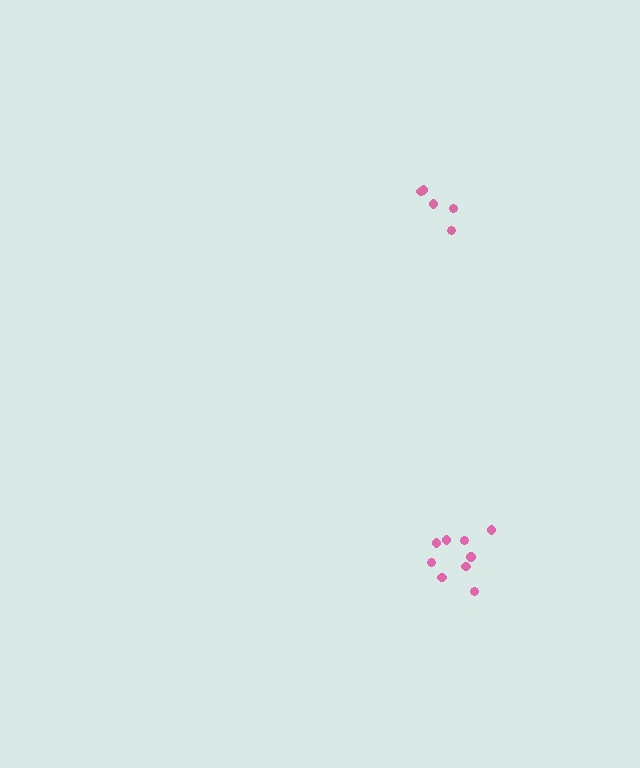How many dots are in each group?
Group 1: 9 dots, Group 2: 5 dots (14 total).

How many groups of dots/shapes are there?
There are 2 groups.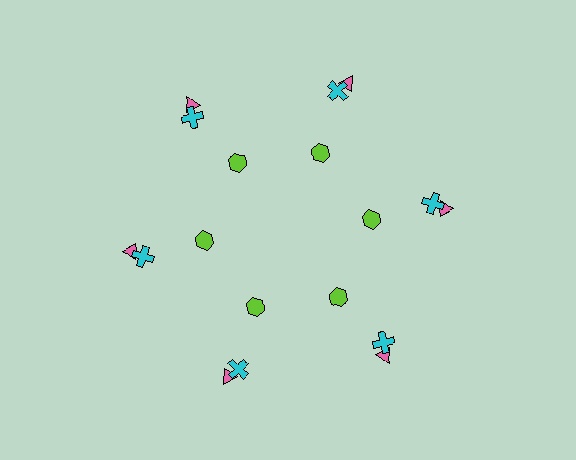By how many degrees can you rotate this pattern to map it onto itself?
The pattern maps onto itself every 60 degrees of rotation.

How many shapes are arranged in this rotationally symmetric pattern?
There are 18 shapes, arranged in 6 groups of 3.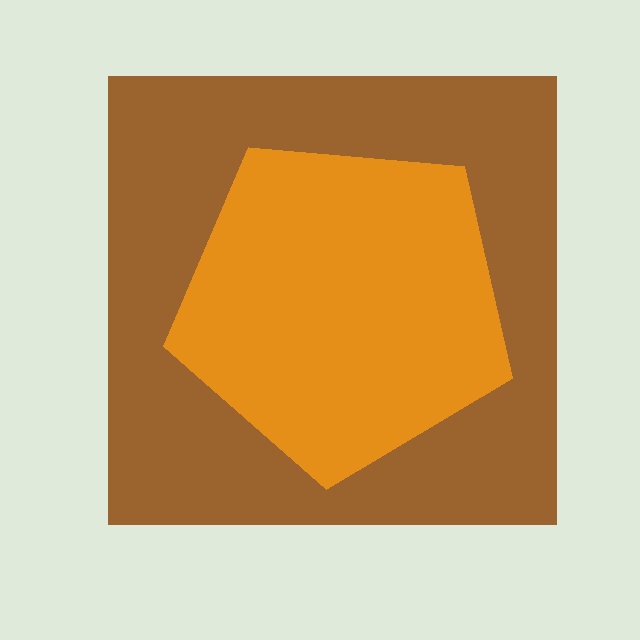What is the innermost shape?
The orange pentagon.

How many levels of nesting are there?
2.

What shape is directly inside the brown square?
The orange pentagon.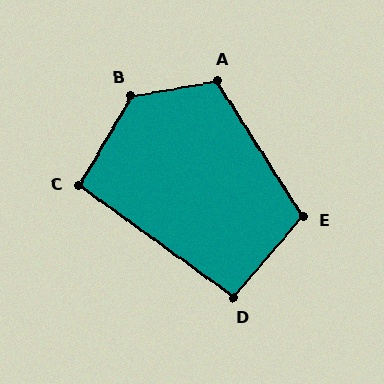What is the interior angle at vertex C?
Approximately 96 degrees (obtuse).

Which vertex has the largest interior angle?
B, at approximately 130 degrees.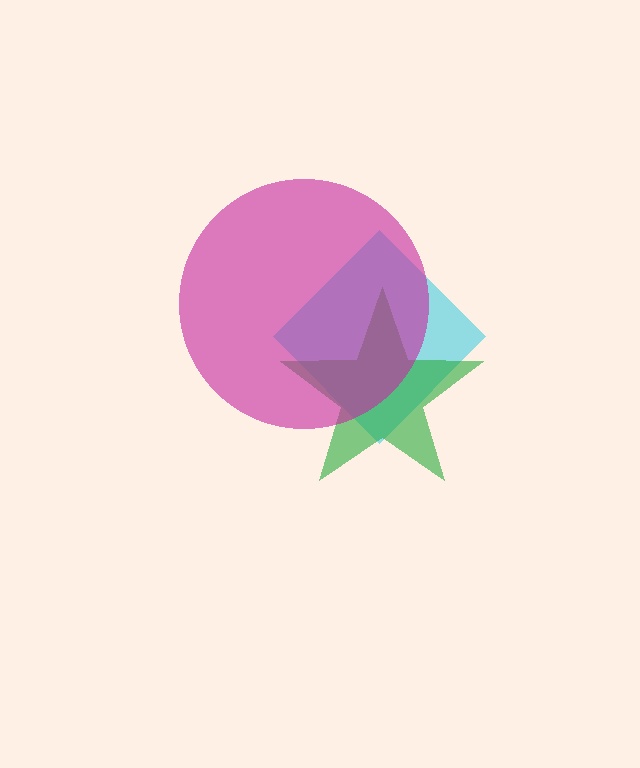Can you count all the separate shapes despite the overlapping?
Yes, there are 3 separate shapes.